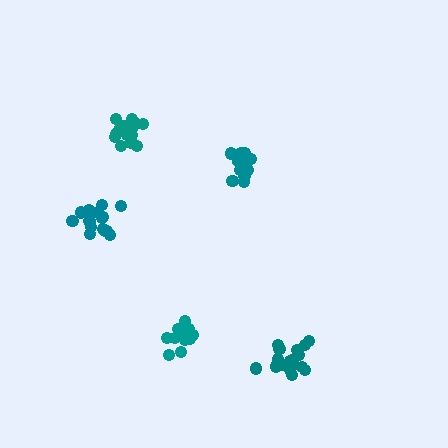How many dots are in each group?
Group 1: 19 dots, Group 2: 19 dots, Group 3: 19 dots, Group 4: 15 dots, Group 5: 15 dots (87 total).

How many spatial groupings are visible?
There are 5 spatial groupings.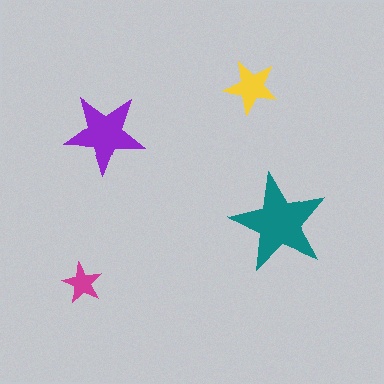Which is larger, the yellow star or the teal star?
The teal one.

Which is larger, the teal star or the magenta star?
The teal one.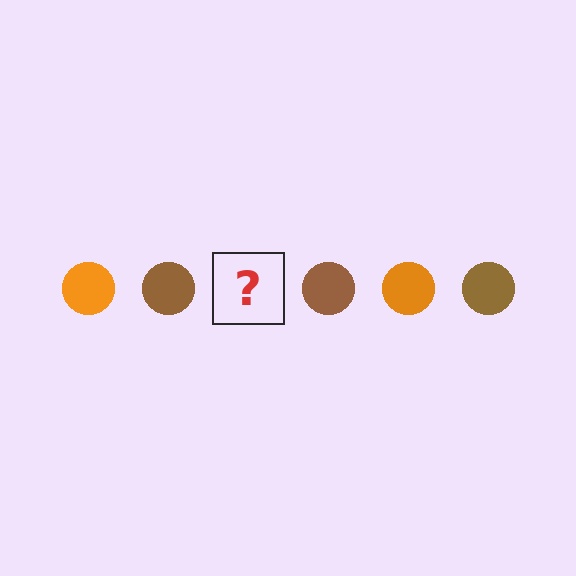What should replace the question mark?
The question mark should be replaced with an orange circle.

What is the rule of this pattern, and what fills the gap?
The rule is that the pattern cycles through orange, brown circles. The gap should be filled with an orange circle.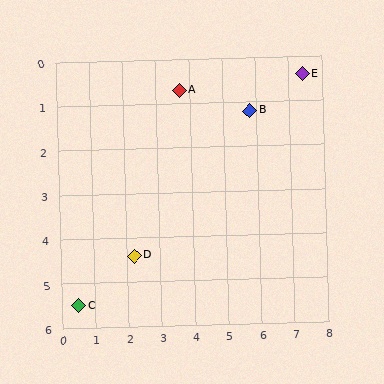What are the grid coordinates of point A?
Point A is at approximately (3.7, 0.7).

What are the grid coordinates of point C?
Point C is at approximately (0.5, 5.5).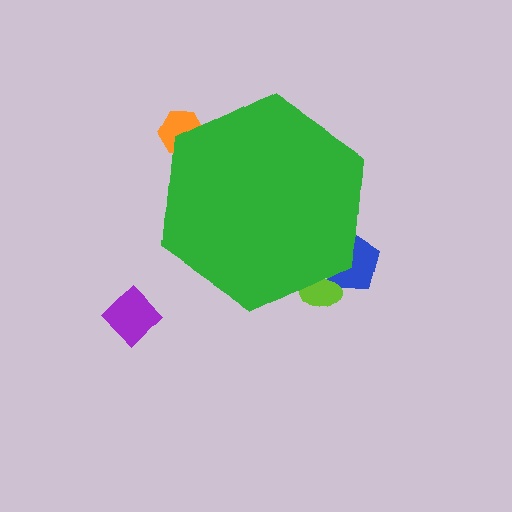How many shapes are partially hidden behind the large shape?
3 shapes are partially hidden.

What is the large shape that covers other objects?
A green hexagon.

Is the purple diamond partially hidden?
No, the purple diamond is fully visible.